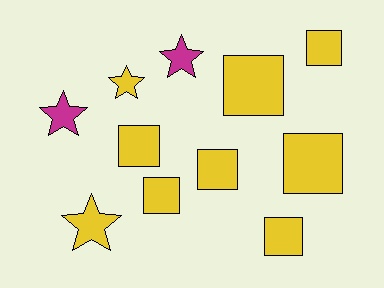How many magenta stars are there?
There are 2 magenta stars.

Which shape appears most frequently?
Square, with 7 objects.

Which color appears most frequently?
Yellow, with 9 objects.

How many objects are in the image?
There are 11 objects.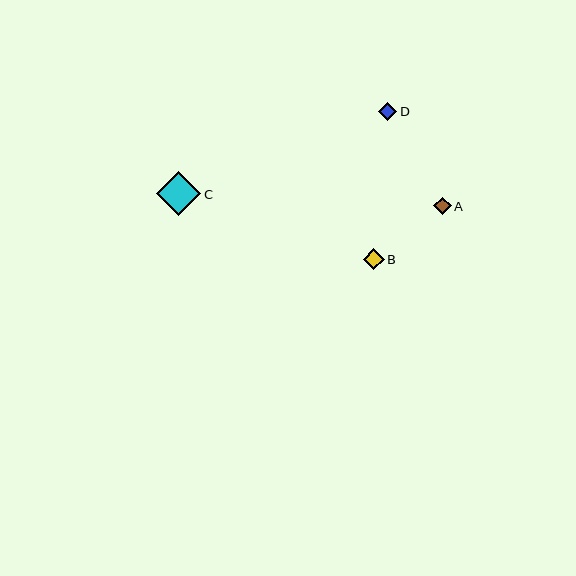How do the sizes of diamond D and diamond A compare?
Diamond D and diamond A are approximately the same size.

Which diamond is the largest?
Diamond C is the largest with a size of approximately 44 pixels.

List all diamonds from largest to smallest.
From largest to smallest: C, B, D, A.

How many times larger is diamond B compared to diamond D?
Diamond B is approximately 1.1 times the size of diamond D.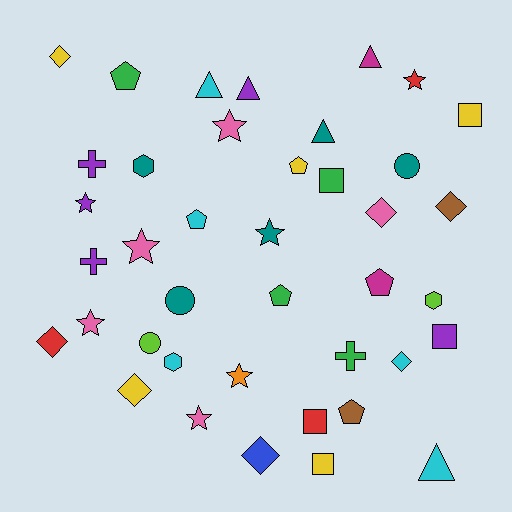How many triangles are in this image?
There are 5 triangles.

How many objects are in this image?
There are 40 objects.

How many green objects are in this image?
There are 4 green objects.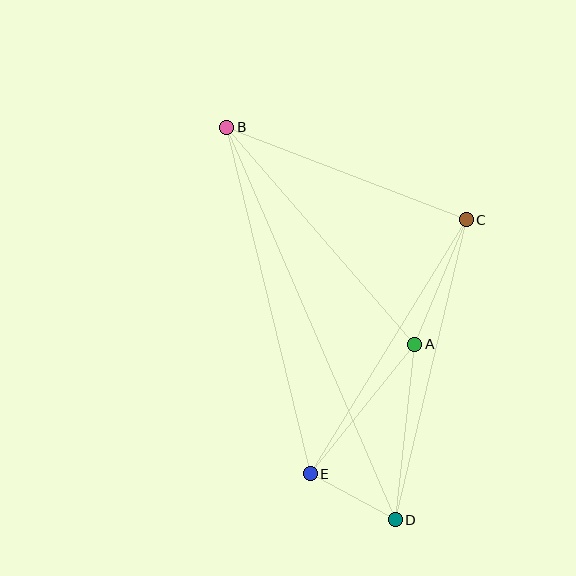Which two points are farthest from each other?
Points B and D are farthest from each other.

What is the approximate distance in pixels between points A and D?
The distance between A and D is approximately 176 pixels.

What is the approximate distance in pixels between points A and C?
The distance between A and C is approximately 135 pixels.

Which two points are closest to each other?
Points D and E are closest to each other.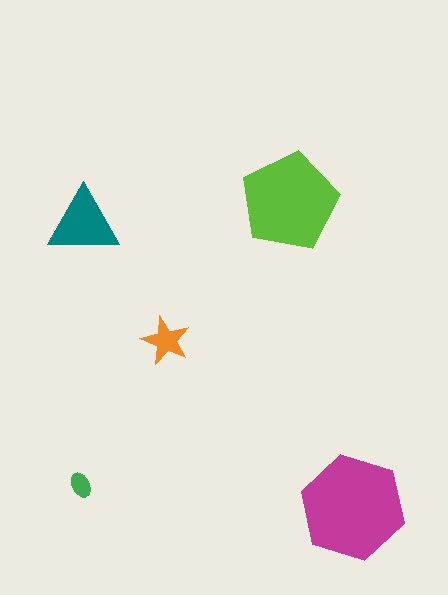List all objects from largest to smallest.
The magenta hexagon, the lime pentagon, the teal triangle, the orange star, the green ellipse.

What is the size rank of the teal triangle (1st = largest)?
3rd.